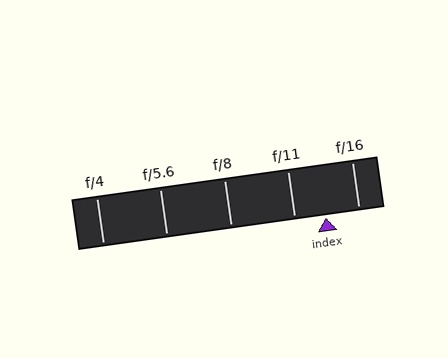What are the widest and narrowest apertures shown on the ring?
The widest aperture shown is f/4 and the narrowest is f/16.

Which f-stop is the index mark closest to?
The index mark is closest to f/11.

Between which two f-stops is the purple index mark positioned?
The index mark is between f/11 and f/16.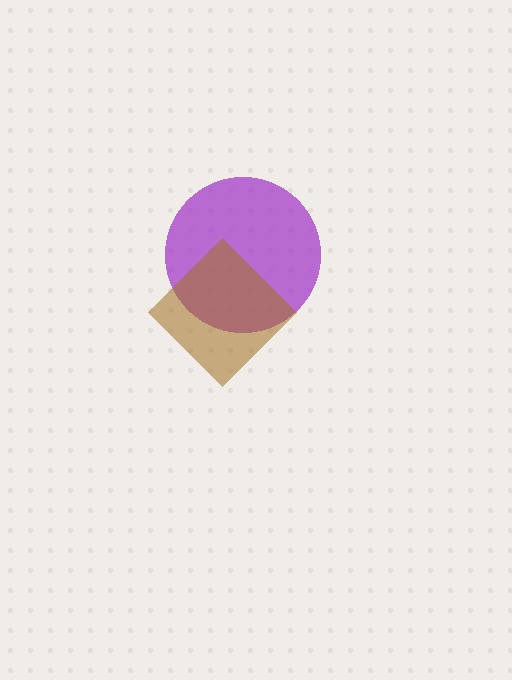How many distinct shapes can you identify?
There are 2 distinct shapes: a purple circle, a brown diamond.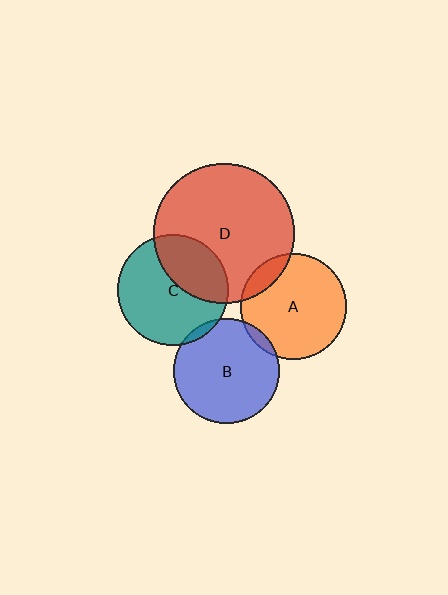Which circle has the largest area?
Circle D (red).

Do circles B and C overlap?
Yes.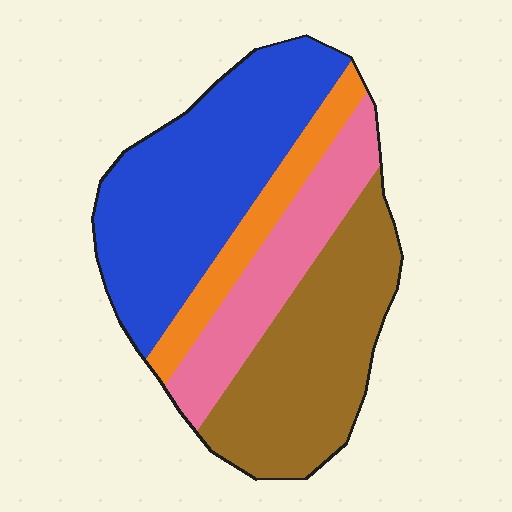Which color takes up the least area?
Orange, at roughly 10%.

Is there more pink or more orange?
Pink.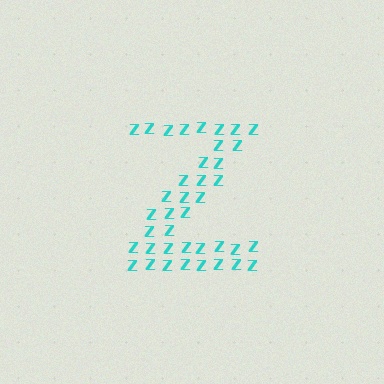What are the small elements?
The small elements are letter Z's.